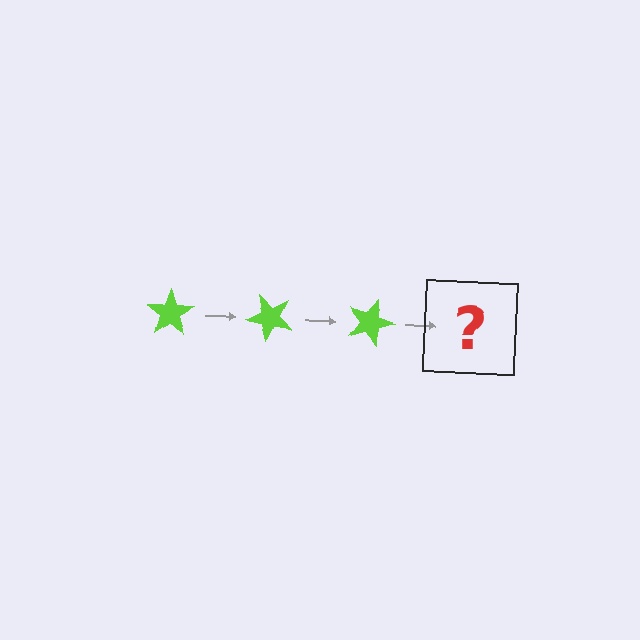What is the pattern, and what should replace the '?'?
The pattern is that the star rotates 45 degrees each step. The '?' should be a lime star rotated 135 degrees.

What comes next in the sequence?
The next element should be a lime star rotated 135 degrees.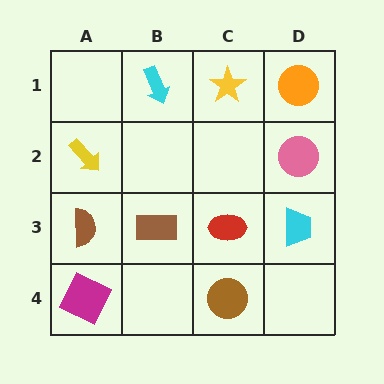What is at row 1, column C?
A yellow star.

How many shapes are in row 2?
2 shapes.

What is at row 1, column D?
An orange circle.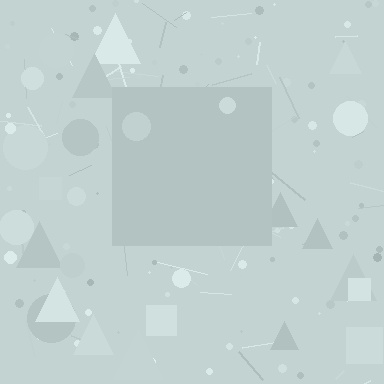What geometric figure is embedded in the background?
A square is embedded in the background.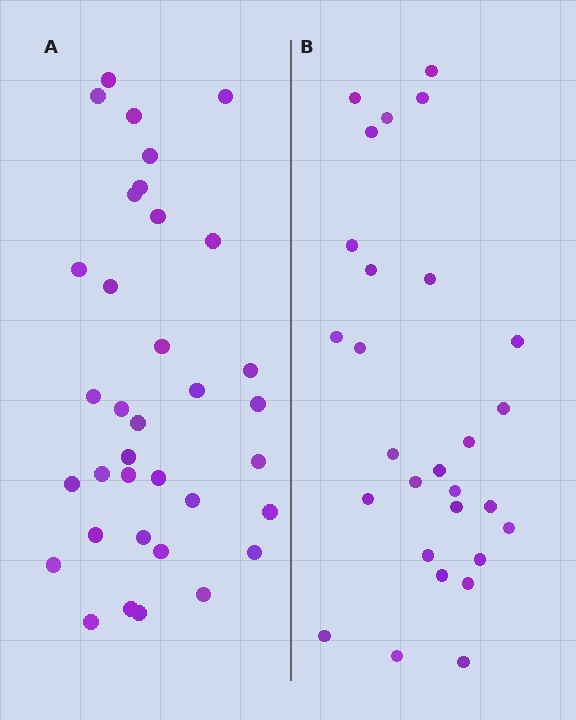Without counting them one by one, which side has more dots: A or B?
Region A (the left region) has more dots.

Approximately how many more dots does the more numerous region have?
Region A has roughly 8 or so more dots than region B.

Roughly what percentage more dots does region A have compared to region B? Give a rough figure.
About 25% more.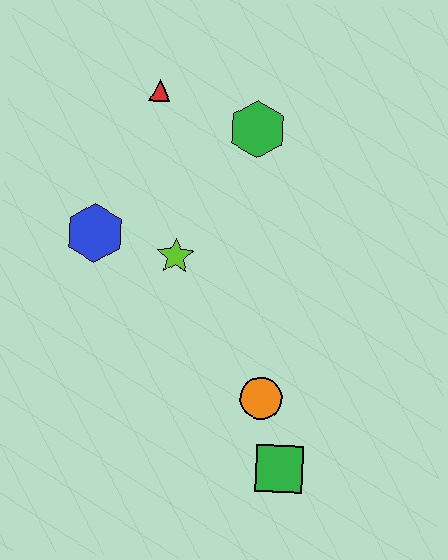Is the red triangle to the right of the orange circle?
No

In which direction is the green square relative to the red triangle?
The green square is below the red triangle.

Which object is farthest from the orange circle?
The red triangle is farthest from the orange circle.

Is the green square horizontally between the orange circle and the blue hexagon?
No